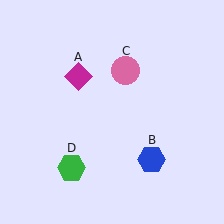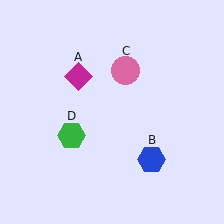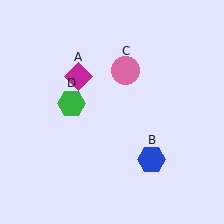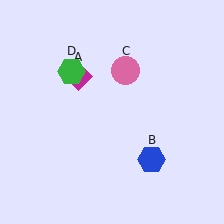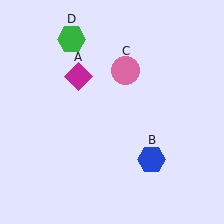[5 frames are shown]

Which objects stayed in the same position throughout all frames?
Magenta diamond (object A) and blue hexagon (object B) and pink circle (object C) remained stationary.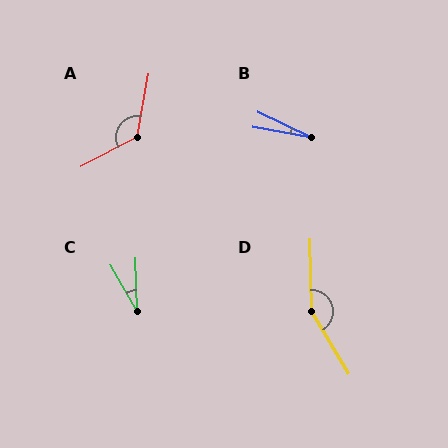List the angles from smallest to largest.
B (16°), C (28°), A (128°), D (150°).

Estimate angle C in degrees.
Approximately 28 degrees.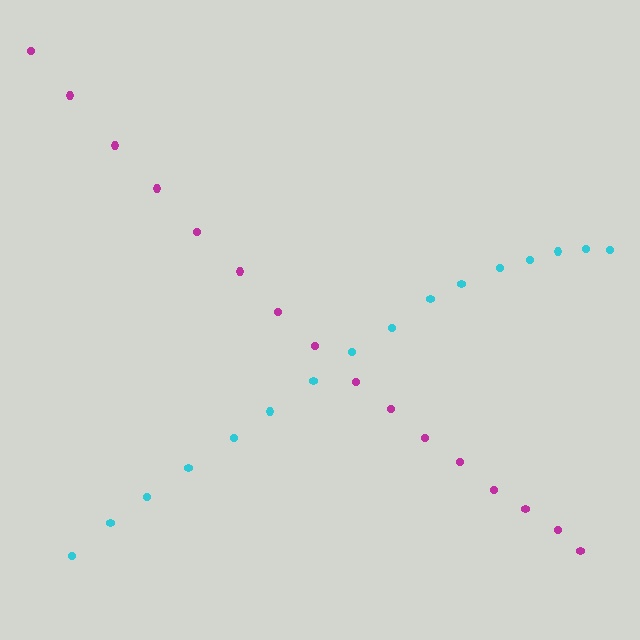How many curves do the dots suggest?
There are 2 distinct paths.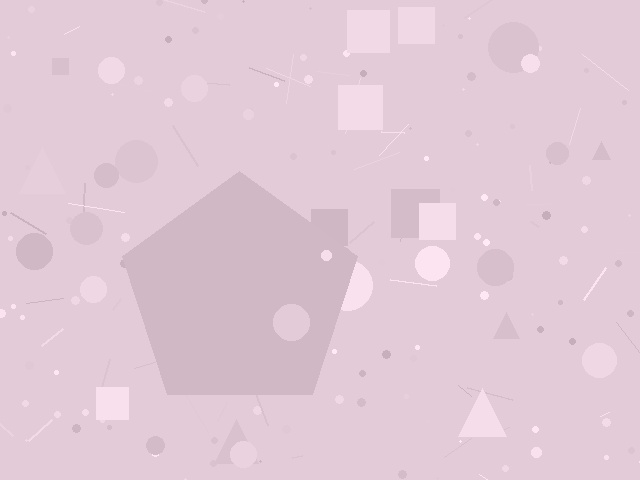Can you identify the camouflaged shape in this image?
The camouflaged shape is a pentagon.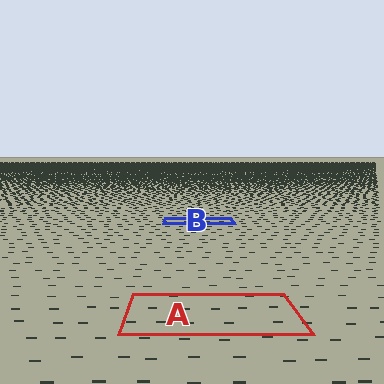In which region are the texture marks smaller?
The texture marks are smaller in region B, because it is farther away.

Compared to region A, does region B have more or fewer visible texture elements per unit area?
Region B has more texture elements per unit area — they are packed more densely because it is farther away.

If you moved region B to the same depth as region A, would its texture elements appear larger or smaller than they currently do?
They would appear larger. At a closer depth, the same texture elements are projected at a bigger on-screen size.